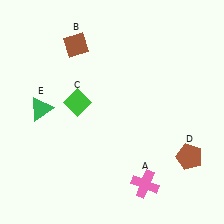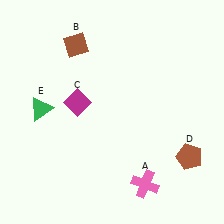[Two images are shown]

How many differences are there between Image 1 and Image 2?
There is 1 difference between the two images.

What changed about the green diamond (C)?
In Image 1, C is green. In Image 2, it changed to magenta.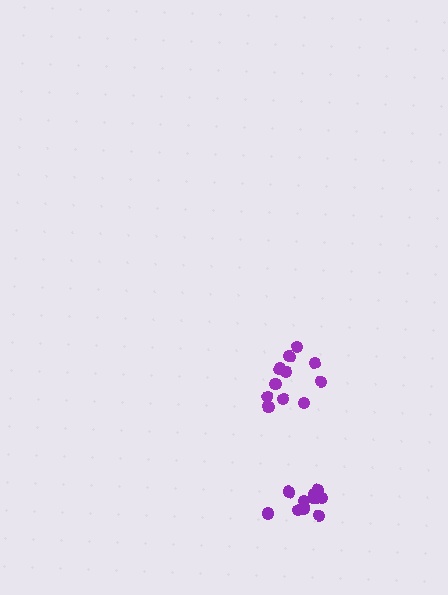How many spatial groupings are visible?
There are 2 spatial groupings.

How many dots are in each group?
Group 1: 12 dots, Group 2: 11 dots (23 total).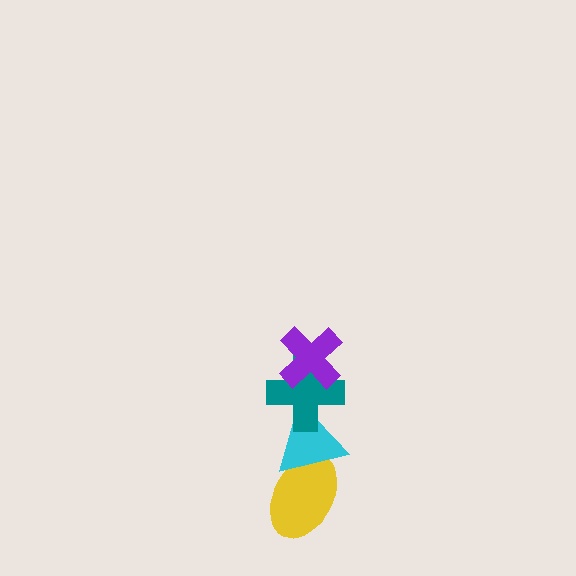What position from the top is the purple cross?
The purple cross is 1st from the top.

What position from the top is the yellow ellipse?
The yellow ellipse is 4th from the top.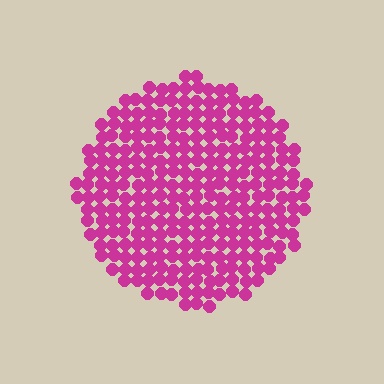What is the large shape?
The large shape is a circle.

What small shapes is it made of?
It is made of small circles.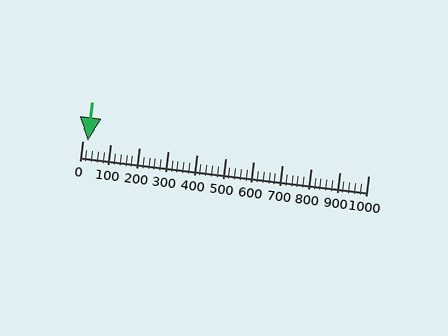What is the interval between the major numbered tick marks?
The major tick marks are spaced 100 units apart.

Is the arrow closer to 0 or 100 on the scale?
The arrow is closer to 0.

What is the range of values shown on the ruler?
The ruler shows values from 0 to 1000.